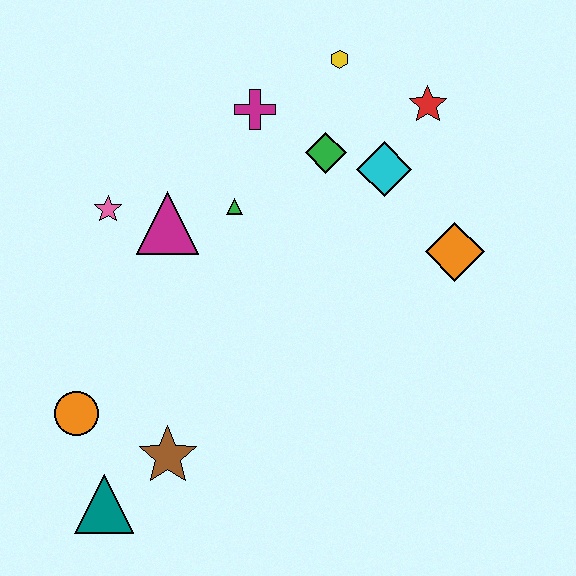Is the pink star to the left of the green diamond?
Yes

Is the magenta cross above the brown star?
Yes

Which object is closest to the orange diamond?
The cyan diamond is closest to the orange diamond.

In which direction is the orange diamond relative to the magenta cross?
The orange diamond is to the right of the magenta cross.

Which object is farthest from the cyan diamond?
The teal triangle is farthest from the cyan diamond.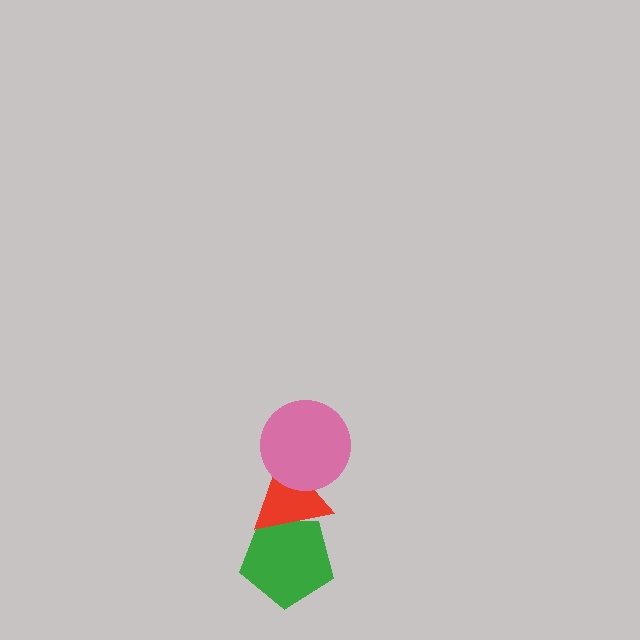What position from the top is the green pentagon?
The green pentagon is 3rd from the top.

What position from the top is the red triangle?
The red triangle is 2nd from the top.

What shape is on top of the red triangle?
The pink circle is on top of the red triangle.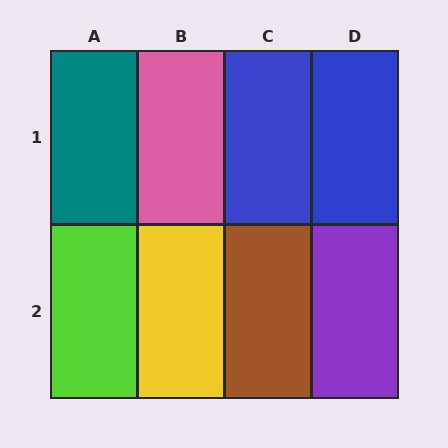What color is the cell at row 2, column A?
Lime.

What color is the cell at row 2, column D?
Purple.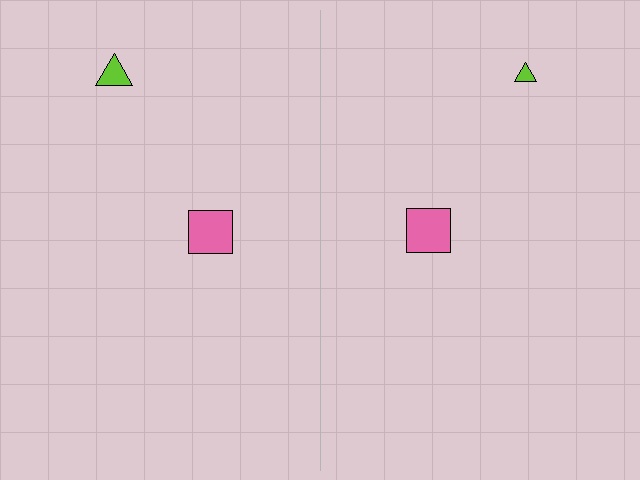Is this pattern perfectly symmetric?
No, the pattern is not perfectly symmetric. The lime triangle on the right side has a different size than its mirror counterpart.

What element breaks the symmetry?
The lime triangle on the right side has a different size than its mirror counterpart.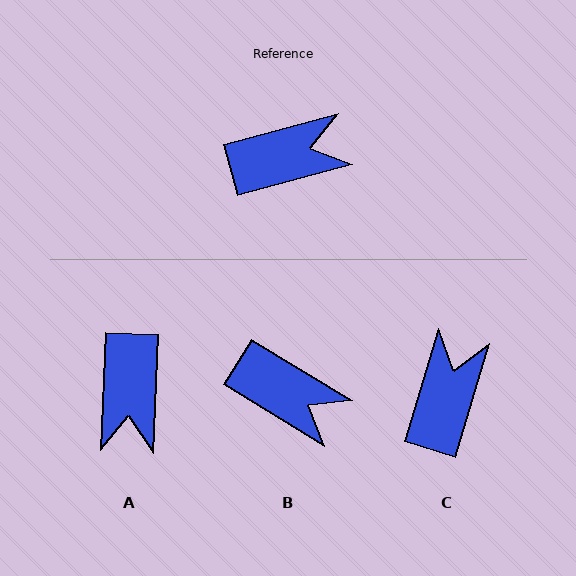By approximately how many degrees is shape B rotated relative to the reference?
Approximately 46 degrees clockwise.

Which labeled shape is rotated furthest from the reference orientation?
A, about 108 degrees away.